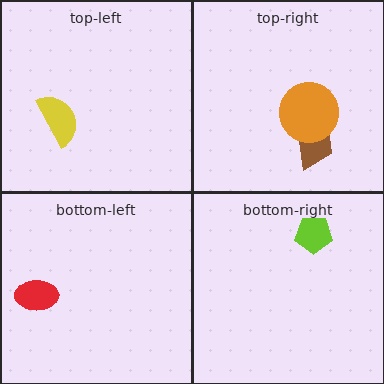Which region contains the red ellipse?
The bottom-left region.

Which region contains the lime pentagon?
The bottom-right region.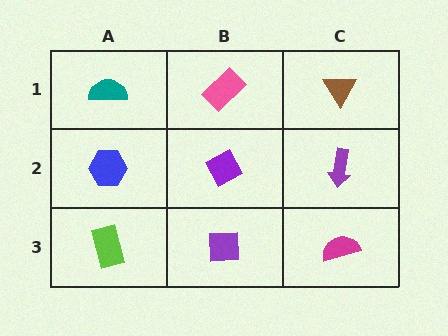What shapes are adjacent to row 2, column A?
A teal semicircle (row 1, column A), a lime rectangle (row 3, column A), a purple diamond (row 2, column B).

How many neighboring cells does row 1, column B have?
3.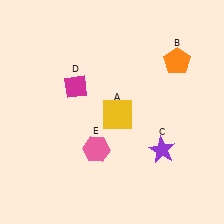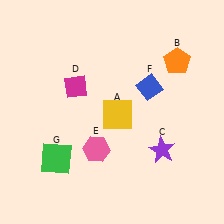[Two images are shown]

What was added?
A blue diamond (F), a green square (G) were added in Image 2.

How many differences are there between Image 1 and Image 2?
There are 2 differences between the two images.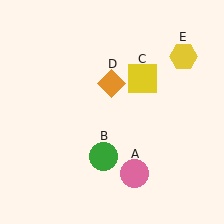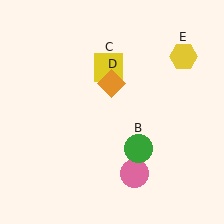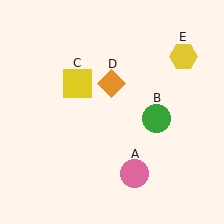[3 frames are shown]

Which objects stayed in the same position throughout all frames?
Pink circle (object A) and orange diamond (object D) and yellow hexagon (object E) remained stationary.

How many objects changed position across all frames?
2 objects changed position: green circle (object B), yellow square (object C).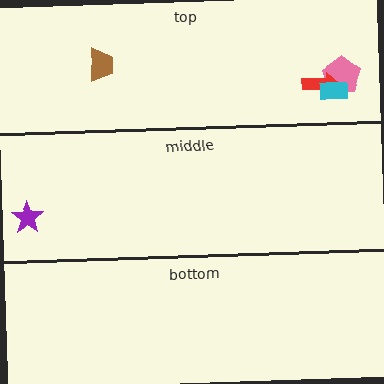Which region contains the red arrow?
The top region.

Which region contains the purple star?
The middle region.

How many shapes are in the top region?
4.